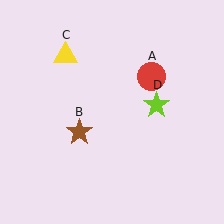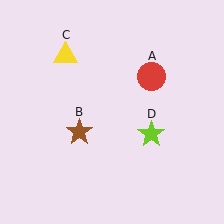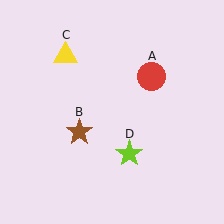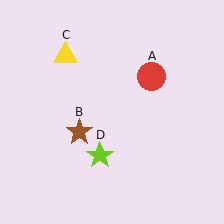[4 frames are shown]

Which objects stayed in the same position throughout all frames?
Red circle (object A) and brown star (object B) and yellow triangle (object C) remained stationary.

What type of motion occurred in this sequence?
The lime star (object D) rotated clockwise around the center of the scene.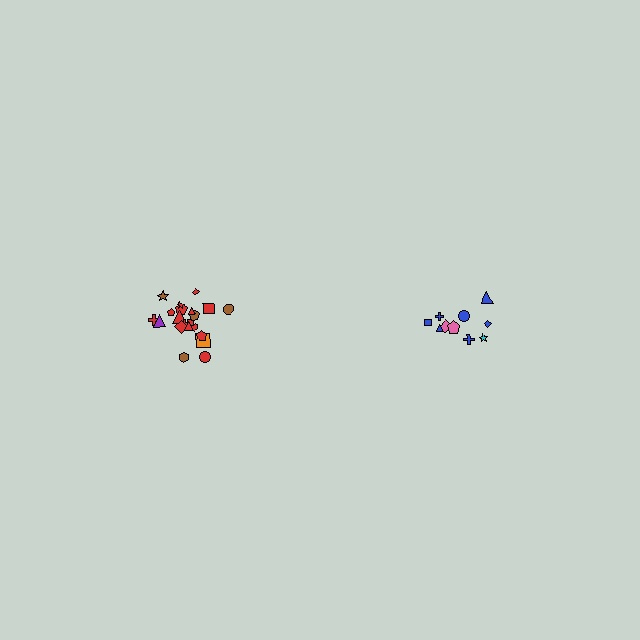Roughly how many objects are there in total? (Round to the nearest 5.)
Roughly 30 objects in total.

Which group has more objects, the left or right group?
The left group.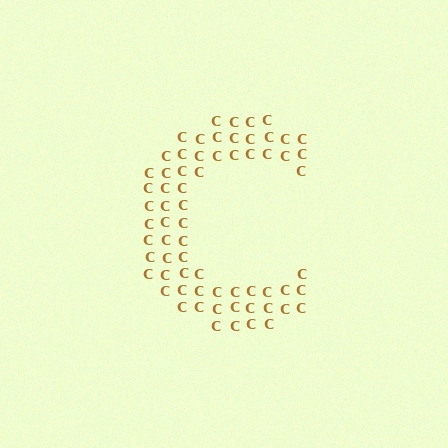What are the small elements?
The small elements are letter C's.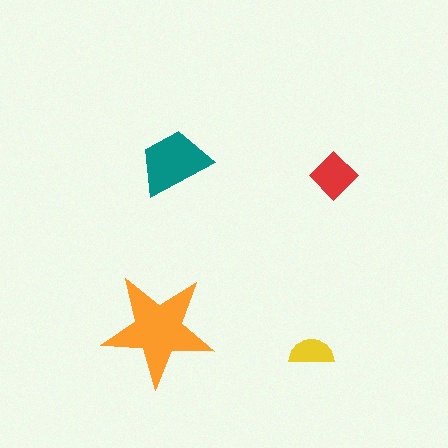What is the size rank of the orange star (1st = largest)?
1st.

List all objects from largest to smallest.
The orange star, the teal trapezoid, the red diamond, the yellow semicircle.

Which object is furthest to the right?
The red diamond is rightmost.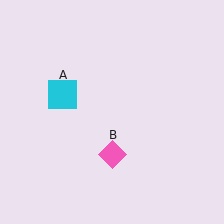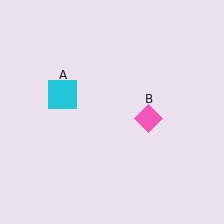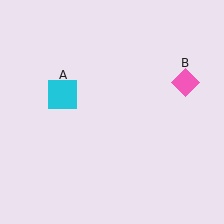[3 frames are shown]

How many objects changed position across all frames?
1 object changed position: pink diamond (object B).